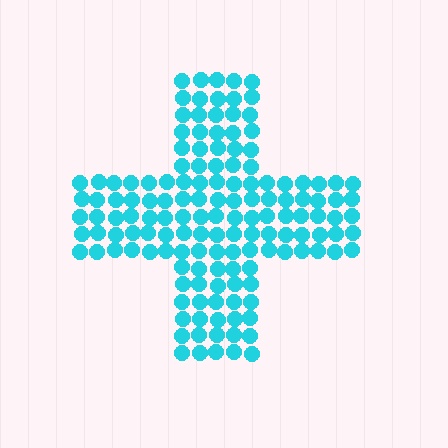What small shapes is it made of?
It is made of small circles.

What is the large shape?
The large shape is a cross.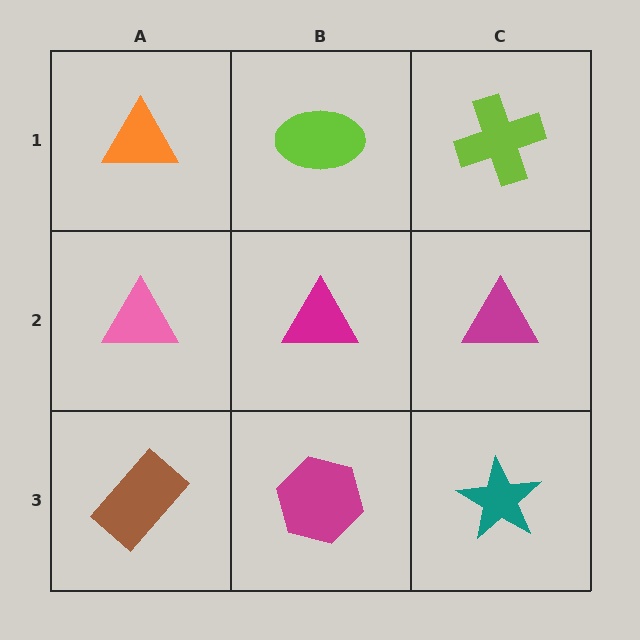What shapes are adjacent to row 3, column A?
A pink triangle (row 2, column A), a magenta hexagon (row 3, column B).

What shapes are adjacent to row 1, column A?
A pink triangle (row 2, column A), a lime ellipse (row 1, column B).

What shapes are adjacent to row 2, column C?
A lime cross (row 1, column C), a teal star (row 3, column C), a magenta triangle (row 2, column B).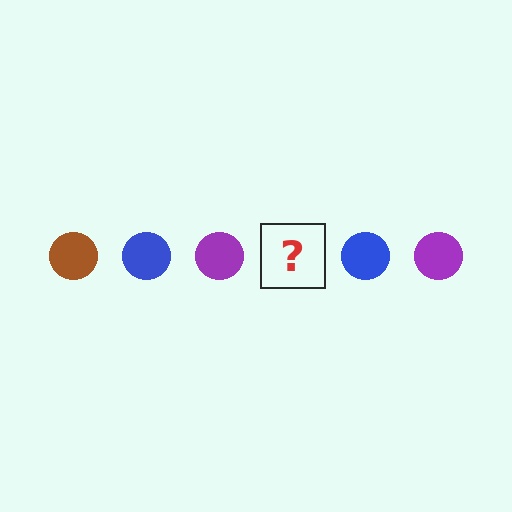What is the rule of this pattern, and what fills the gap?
The rule is that the pattern cycles through brown, blue, purple circles. The gap should be filled with a brown circle.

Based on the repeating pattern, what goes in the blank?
The blank should be a brown circle.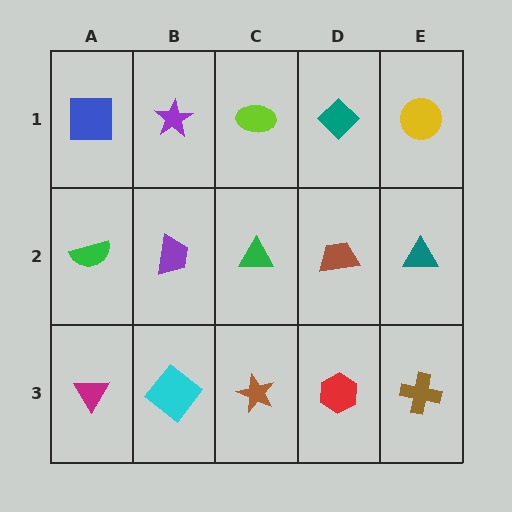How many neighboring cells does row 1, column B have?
3.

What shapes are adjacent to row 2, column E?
A yellow circle (row 1, column E), a brown cross (row 3, column E), a brown trapezoid (row 2, column D).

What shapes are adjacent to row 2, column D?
A teal diamond (row 1, column D), a red hexagon (row 3, column D), a green triangle (row 2, column C), a teal triangle (row 2, column E).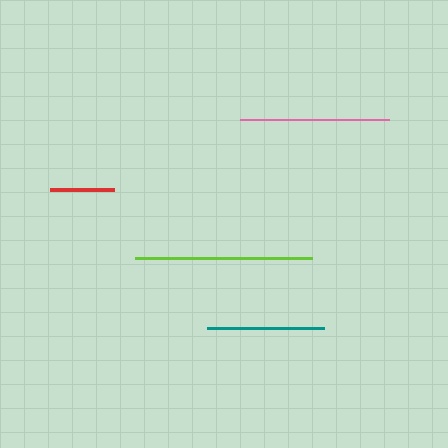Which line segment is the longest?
The lime line is the longest at approximately 177 pixels.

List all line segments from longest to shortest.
From longest to shortest: lime, pink, teal, red.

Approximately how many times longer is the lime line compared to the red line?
The lime line is approximately 2.8 times the length of the red line.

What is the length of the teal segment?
The teal segment is approximately 117 pixels long.